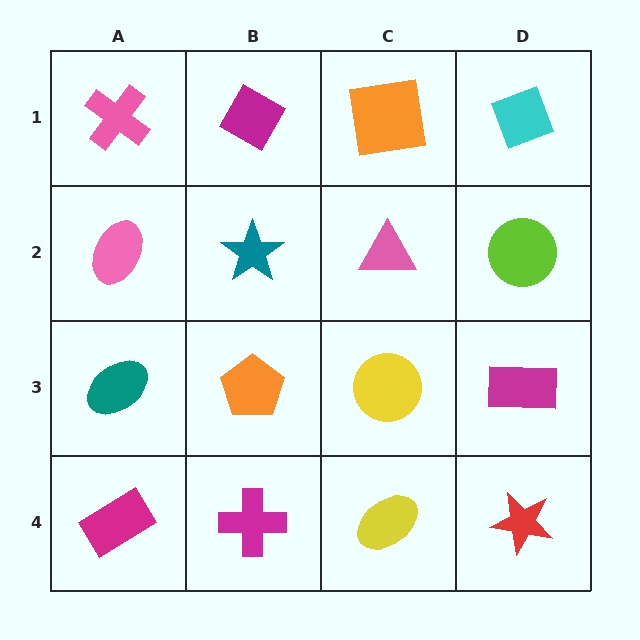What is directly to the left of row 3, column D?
A yellow circle.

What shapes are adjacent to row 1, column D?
A lime circle (row 2, column D), an orange square (row 1, column C).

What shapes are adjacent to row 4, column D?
A magenta rectangle (row 3, column D), a yellow ellipse (row 4, column C).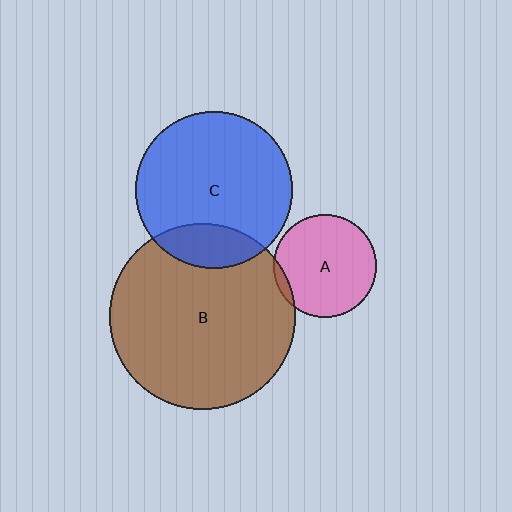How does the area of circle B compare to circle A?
Approximately 3.2 times.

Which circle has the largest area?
Circle B (brown).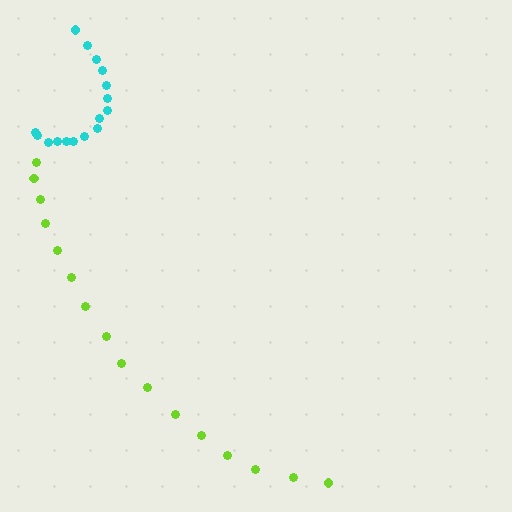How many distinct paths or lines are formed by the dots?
There are 2 distinct paths.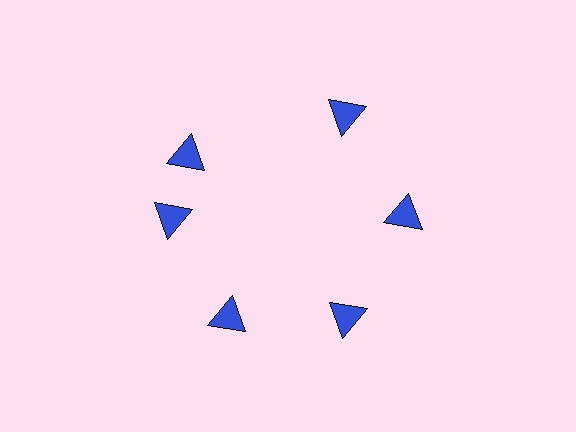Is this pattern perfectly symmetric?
No. The 6 blue triangles are arranged in a ring, but one element near the 11 o'clock position is rotated out of alignment along the ring, breaking the 6-fold rotational symmetry.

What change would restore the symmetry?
The symmetry would be restored by rotating it back into even spacing with its neighbors so that all 6 triangles sit at equal angles and equal distance from the center.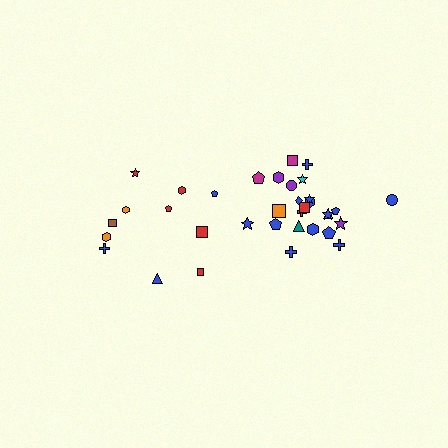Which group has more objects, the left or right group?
The right group.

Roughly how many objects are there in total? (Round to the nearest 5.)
Roughly 35 objects in total.